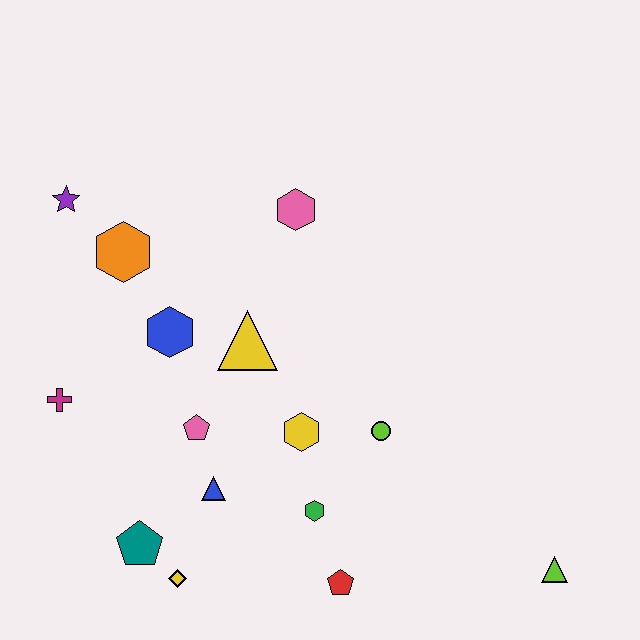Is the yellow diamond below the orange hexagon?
Yes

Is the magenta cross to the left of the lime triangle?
Yes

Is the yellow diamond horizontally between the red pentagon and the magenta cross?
Yes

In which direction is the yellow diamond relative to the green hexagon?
The yellow diamond is to the left of the green hexagon.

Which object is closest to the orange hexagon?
The purple star is closest to the orange hexagon.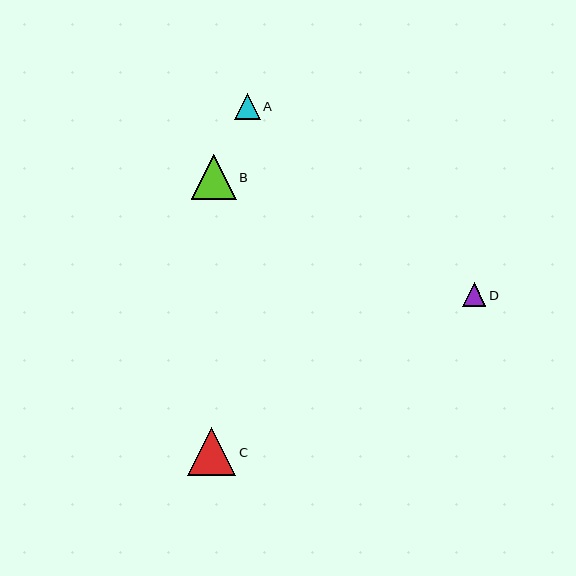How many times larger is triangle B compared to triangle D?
Triangle B is approximately 1.9 times the size of triangle D.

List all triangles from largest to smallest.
From largest to smallest: C, B, A, D.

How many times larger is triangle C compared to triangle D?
Triangle C is approximately 2.0 times the size of triangle D.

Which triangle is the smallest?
Triangle D is the smallest with a size of approximately 24 pixels.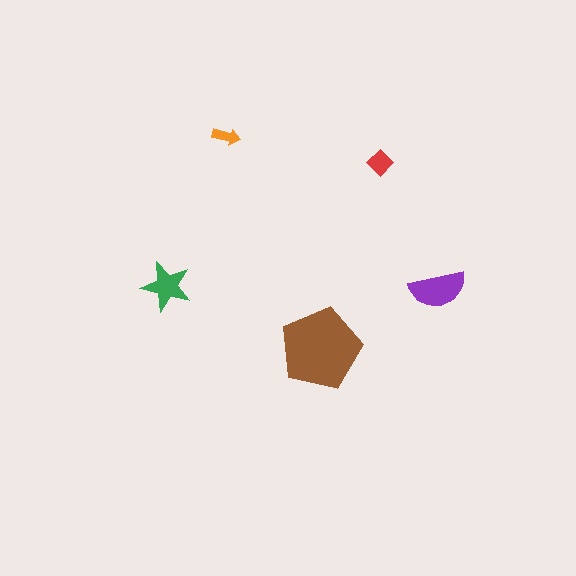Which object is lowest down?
The brown pentagon is bottommost.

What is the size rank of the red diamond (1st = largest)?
4th.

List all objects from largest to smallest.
The brown pentagon, the purple semicircle, the green star, the red diamond, the orange arrow.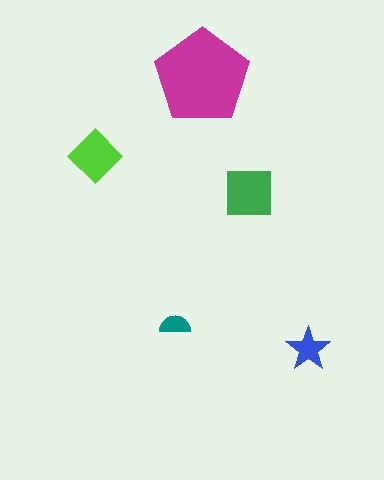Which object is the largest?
The magenta pentagon.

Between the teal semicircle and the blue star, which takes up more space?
The blue star.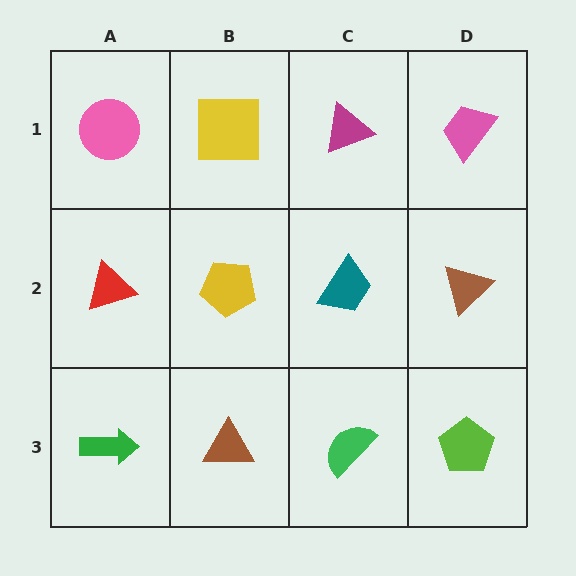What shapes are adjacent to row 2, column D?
A pink trapezoid (row 1, column D), a lime pentagon (row 3, column D), a teal trapezoid (row 2, column C).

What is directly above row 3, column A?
A red triangle.